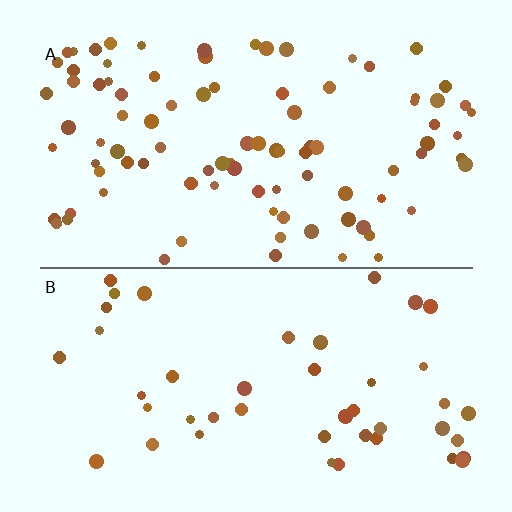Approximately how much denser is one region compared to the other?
Approximately 2.0× — region A over region B.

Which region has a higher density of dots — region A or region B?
A (the top).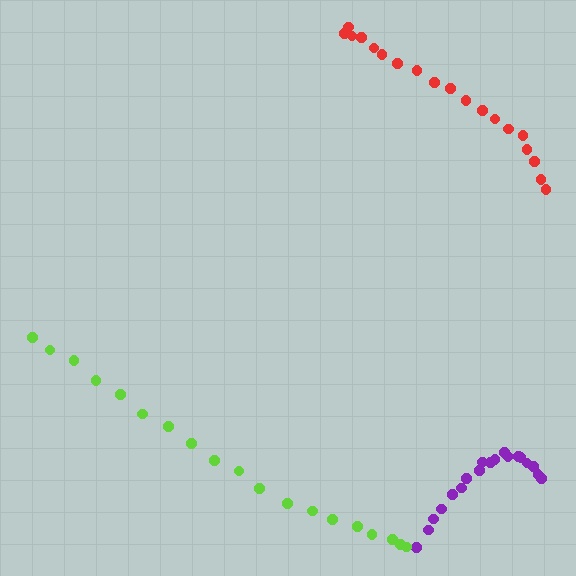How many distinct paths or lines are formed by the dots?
There are 3 distinct paths.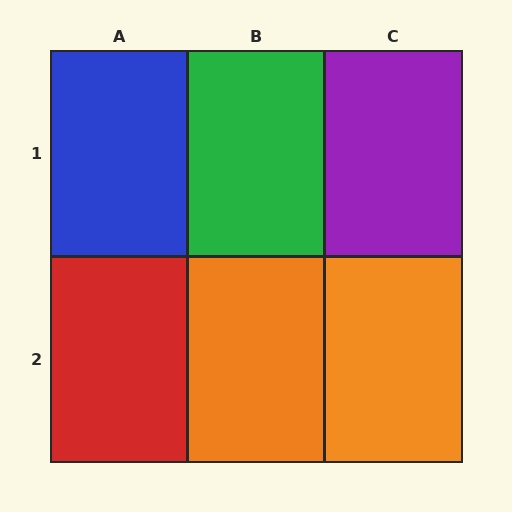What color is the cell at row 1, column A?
Blue.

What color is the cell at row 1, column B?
Green.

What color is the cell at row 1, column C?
Purple.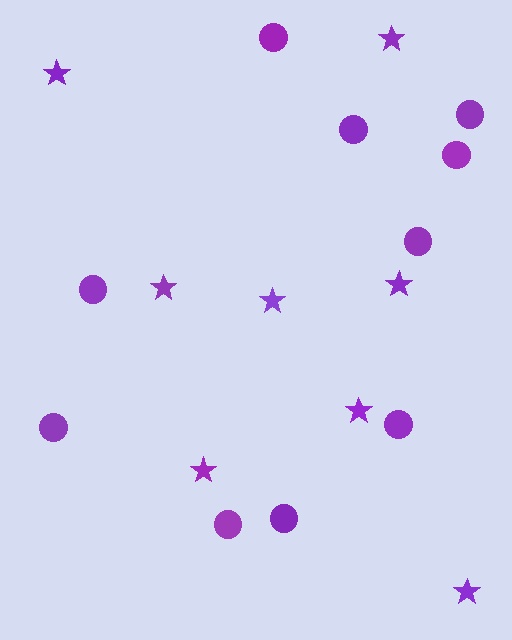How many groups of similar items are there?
There are 2 groups: one group of circles (10) and one group of stars (8).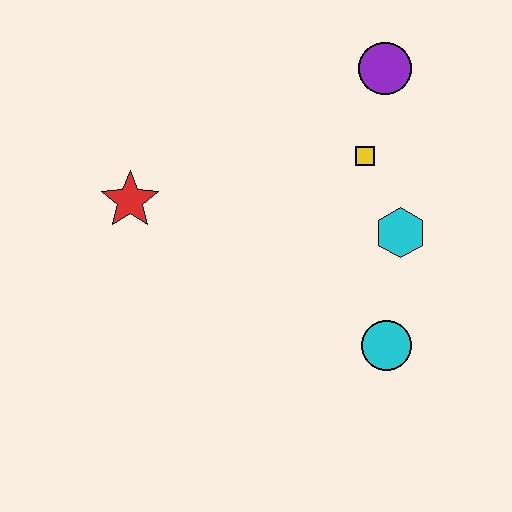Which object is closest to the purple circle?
The yellow square is closest to the purple circle.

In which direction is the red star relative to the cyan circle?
The red star is to the left of the cyan circle.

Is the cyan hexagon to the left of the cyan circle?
No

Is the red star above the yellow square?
No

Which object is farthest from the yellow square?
The red star is farthest from the yellow square.